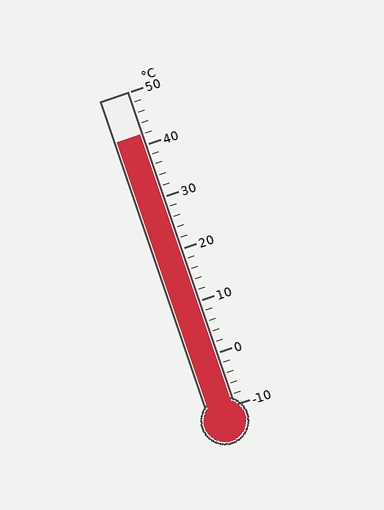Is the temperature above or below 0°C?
The temperature is above 0°C.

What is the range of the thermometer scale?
The thermometer scale ranges from -10°C to 50°C.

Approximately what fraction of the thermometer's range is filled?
The thermometer is filled to approximately 85% of its range.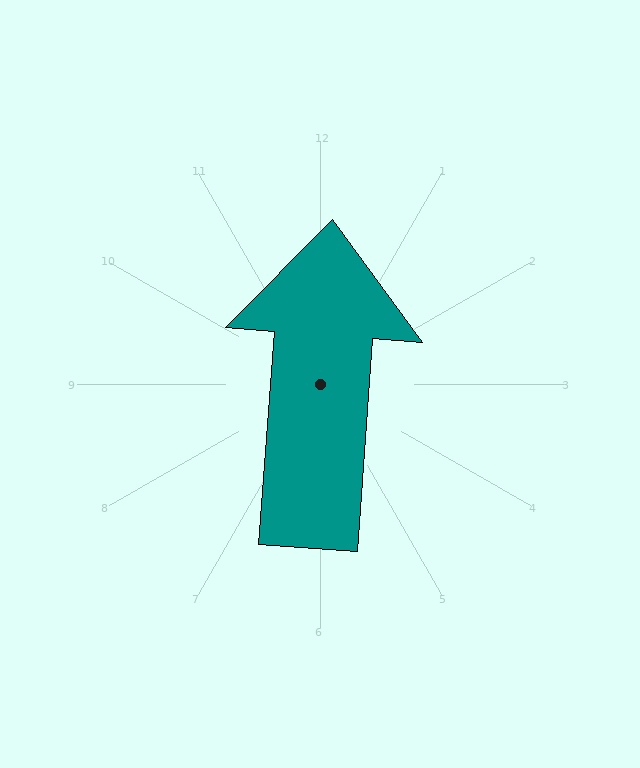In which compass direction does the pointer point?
North.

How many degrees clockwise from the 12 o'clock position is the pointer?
Approximately 4 degrees.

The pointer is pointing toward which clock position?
Roughly 12 o'clock.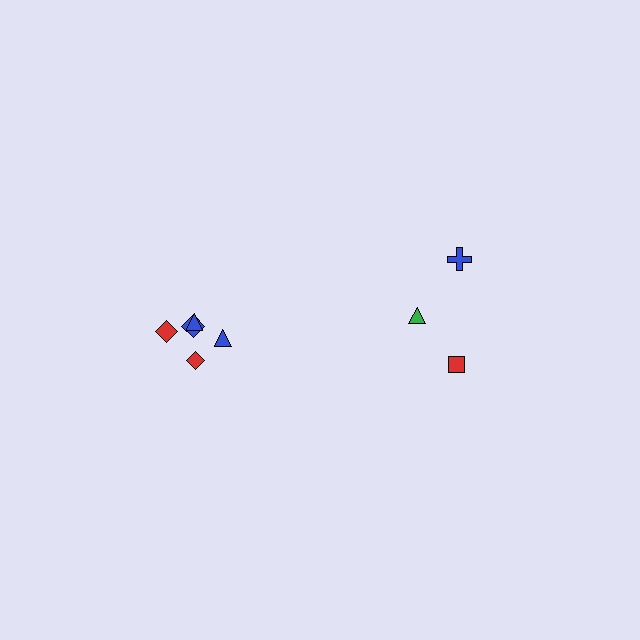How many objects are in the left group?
There are 5 objects.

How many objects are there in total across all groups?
There are 8 objects.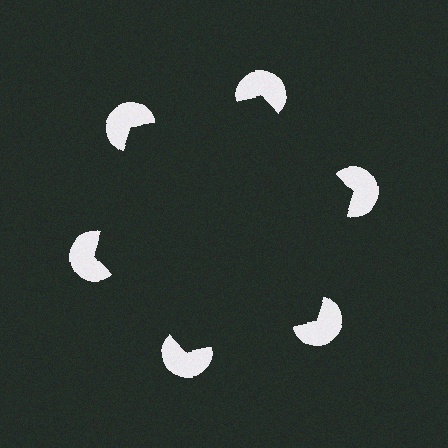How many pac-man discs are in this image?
There are 6 — one at each vertex of the illusory hexagon.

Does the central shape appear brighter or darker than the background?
It typically appears slightly darker than the background, even though no actual brightness change is drawn.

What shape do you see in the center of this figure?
An illusory hexagon — its edges are inferred from the aligned wedge cuts in the pac-man discs, not physically drawn.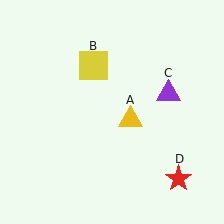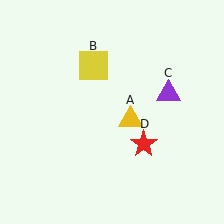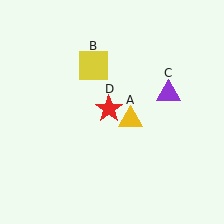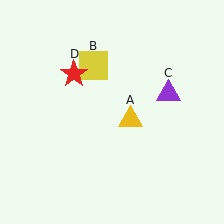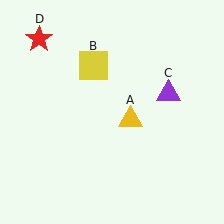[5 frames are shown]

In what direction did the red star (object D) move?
The red star (object D) moved up and to the left.